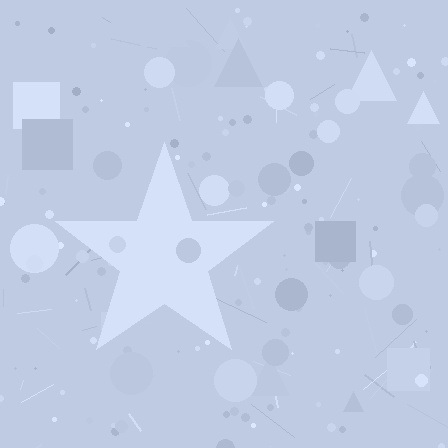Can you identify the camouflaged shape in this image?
The camouflaged shape is a star.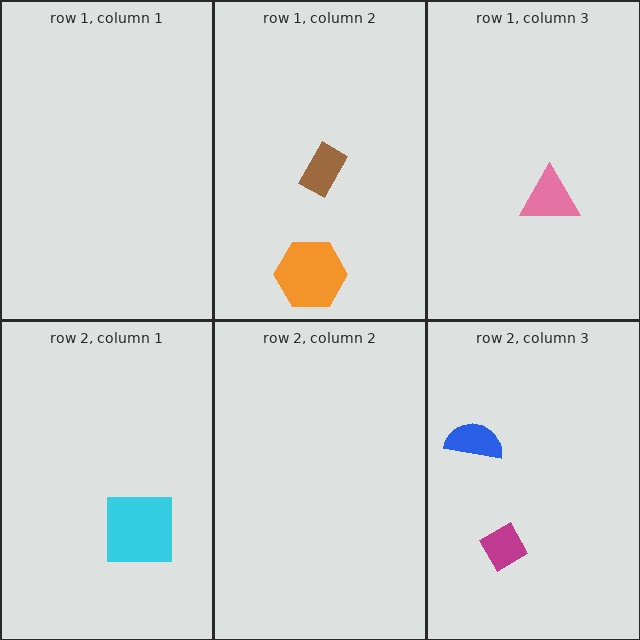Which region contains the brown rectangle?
The row 1, column 2 region.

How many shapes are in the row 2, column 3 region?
2.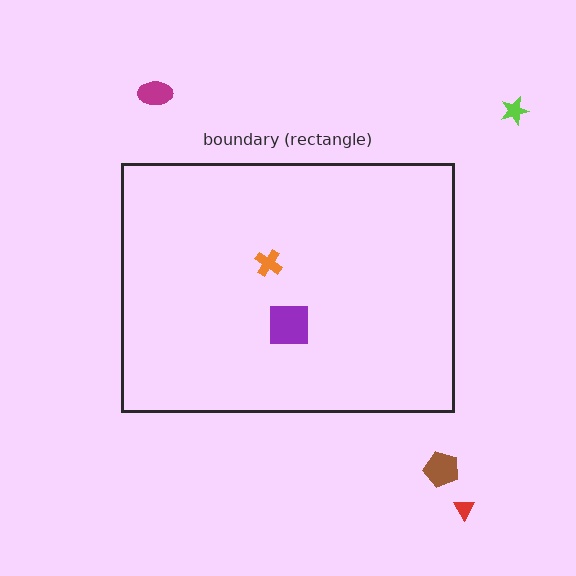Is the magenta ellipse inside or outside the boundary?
Outside.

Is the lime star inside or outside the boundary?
Outside.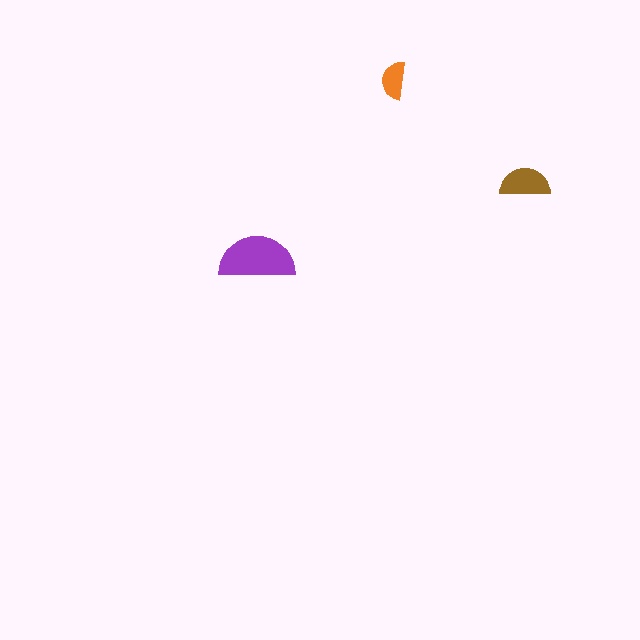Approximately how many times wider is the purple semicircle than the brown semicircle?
About 1.5 times wider.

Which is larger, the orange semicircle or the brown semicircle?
The brown one.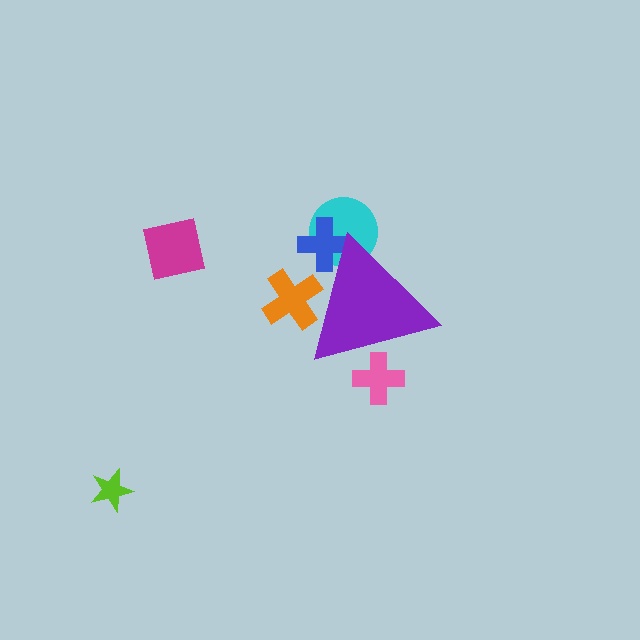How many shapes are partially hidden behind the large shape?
4 shapes are partially hidden.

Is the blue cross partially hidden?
Yes, the blue cross is partially hidden behind the purple triangle.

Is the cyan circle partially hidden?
Yes, the cyan circle is partially hidden behind the purple triangle.